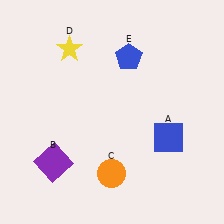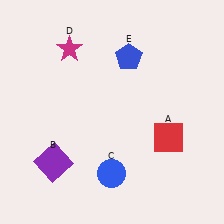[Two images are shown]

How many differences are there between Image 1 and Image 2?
There are 3 differences between the two images.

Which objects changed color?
A changed from blue to red. C changed from orange to blue. D changed from yellow to magenta.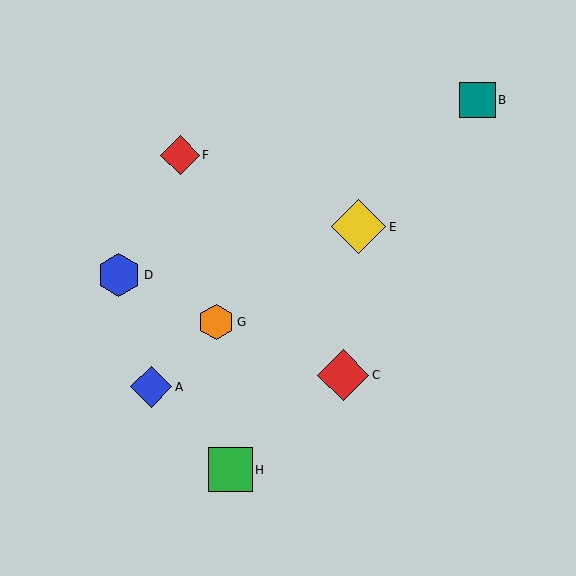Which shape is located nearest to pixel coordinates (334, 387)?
The red diamond (labeled C) at (343, 375) is nearest to that location.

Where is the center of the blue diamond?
The center of the blue diamond is at (151, 387).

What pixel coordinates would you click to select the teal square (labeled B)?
Click at (477, 100) to select the teal square B.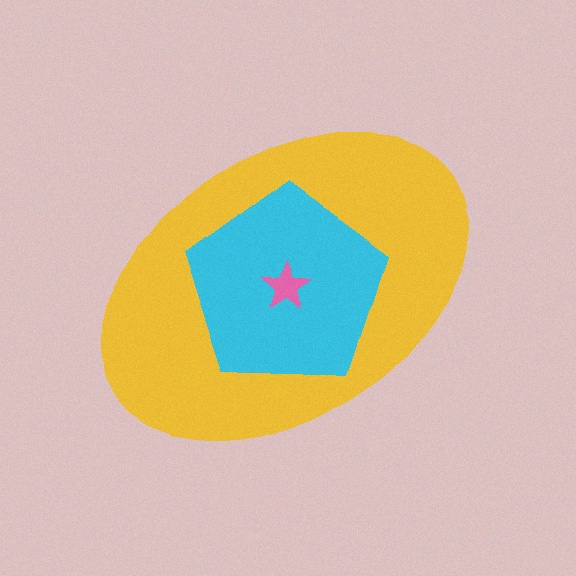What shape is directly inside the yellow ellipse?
The cyan pentagon.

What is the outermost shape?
The yellow ellipse.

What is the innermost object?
The pink star.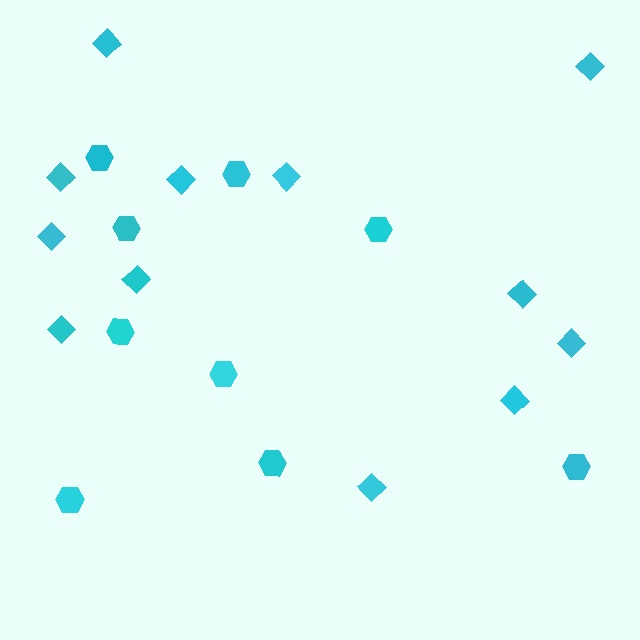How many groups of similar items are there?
There are 2 groups: one group of diamonds (12) and one group of hexagons (9).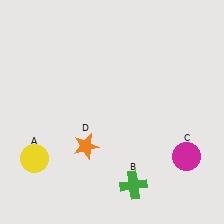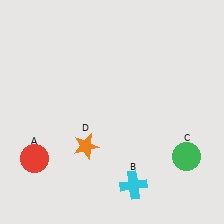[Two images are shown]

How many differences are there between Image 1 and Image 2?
There are 3 differences between the two images.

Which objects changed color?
A changed from yellow to red. B changed from green to cyan. C changed from magenta to green.